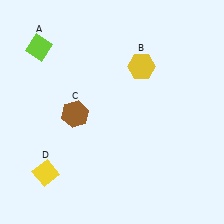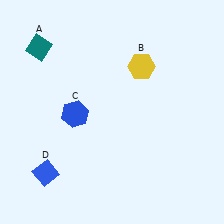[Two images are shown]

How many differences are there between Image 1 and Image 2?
There are 3 differences between the two images.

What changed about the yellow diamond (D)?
In Image 1, D is yellow. In Image 2, it changed to blue.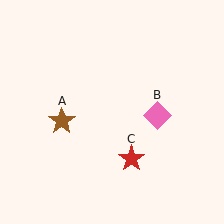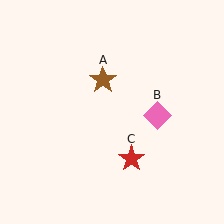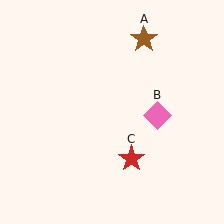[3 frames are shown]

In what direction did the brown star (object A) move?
The brown star (object A) moved up and to the right.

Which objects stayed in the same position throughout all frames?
Pink diamond (object B) and red star (object C) remained stationary.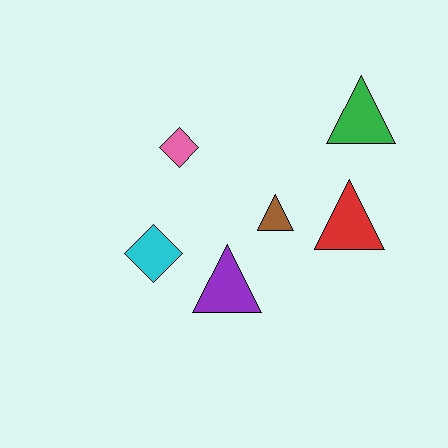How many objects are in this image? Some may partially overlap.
There are 6 objects.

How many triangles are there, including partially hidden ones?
There are 4 triangles.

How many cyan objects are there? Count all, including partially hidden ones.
There is 1 cyan object.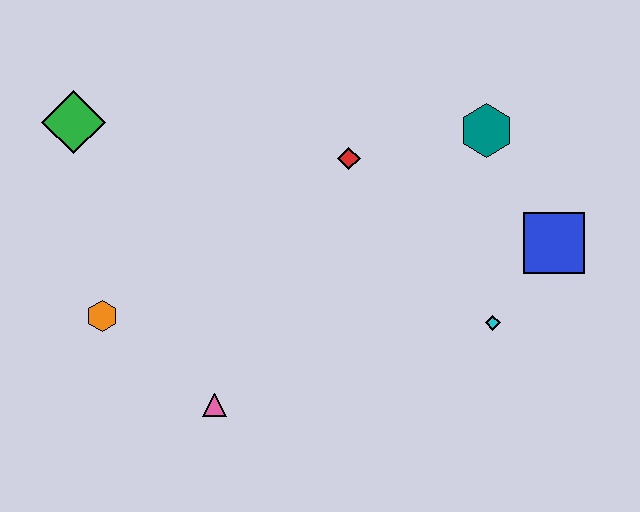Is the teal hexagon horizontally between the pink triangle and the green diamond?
No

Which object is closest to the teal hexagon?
The blue square is closest to the teal hexagon.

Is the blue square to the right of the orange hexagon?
Yes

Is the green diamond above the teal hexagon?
Yes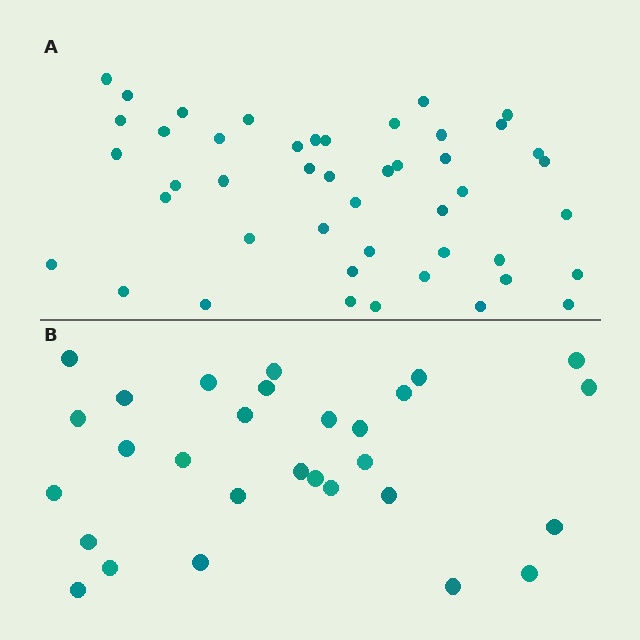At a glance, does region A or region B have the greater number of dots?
Region A (the top region) has more dots.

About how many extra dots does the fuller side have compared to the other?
Region A has approximately 15 more dots than region B.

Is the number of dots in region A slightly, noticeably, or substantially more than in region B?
Region A has substantially more. The ratio is roughly 1.6 to 1.